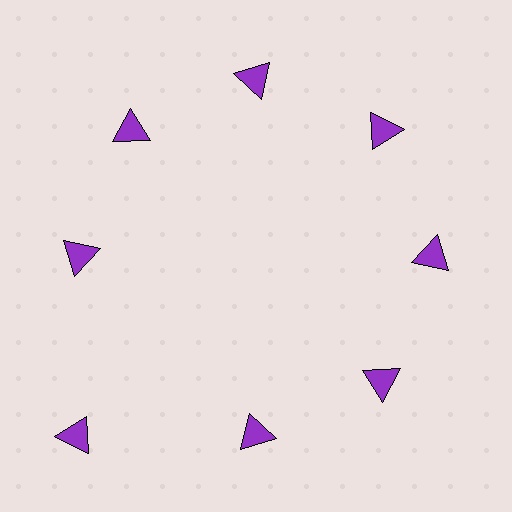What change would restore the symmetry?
The symmetry would be restored by moving it inward, back onto the ring so that all 8 triangles sit at equal angles and equal distance from the center.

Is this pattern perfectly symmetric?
No. The 8 purple triangles are arranged in a ring, but one element near the 8 o'clock position is pushed outward from the center, breaking the 8-fold rotational symmetry.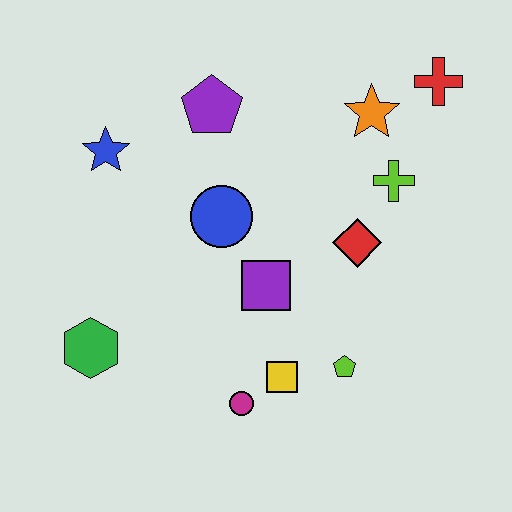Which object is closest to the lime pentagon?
The yellow square is closest to the lime pentagon.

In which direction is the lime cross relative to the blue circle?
The lime cross is to the right of the blue circle.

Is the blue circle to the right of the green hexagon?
Yes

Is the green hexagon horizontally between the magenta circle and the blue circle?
No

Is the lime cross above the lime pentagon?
Yes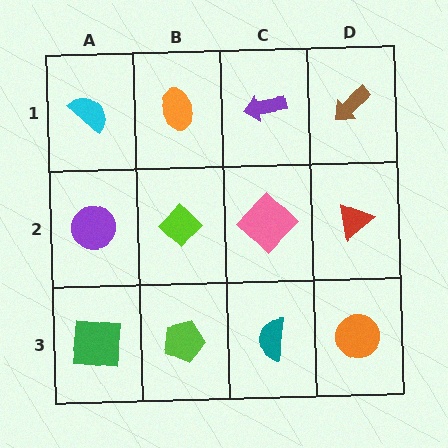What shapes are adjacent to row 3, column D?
A red triangle (row 2, column D), a teal semicircle (row 3, column C).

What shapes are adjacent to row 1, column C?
A pink diamond (row 2, column C), an orange ellipse (row 1, column B), a brown arrow (row 1, column D).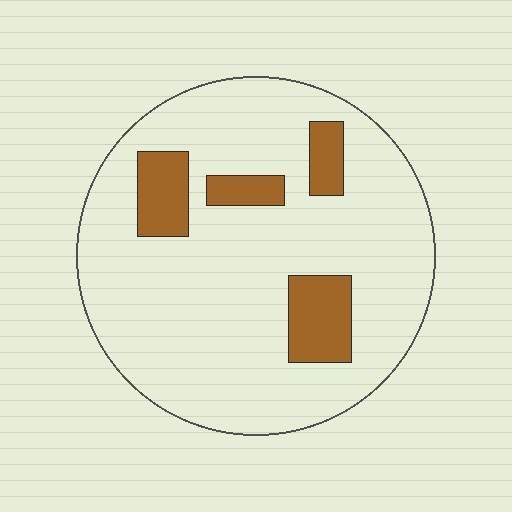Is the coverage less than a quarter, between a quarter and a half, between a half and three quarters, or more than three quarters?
Less than a quarter.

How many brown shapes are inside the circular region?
4.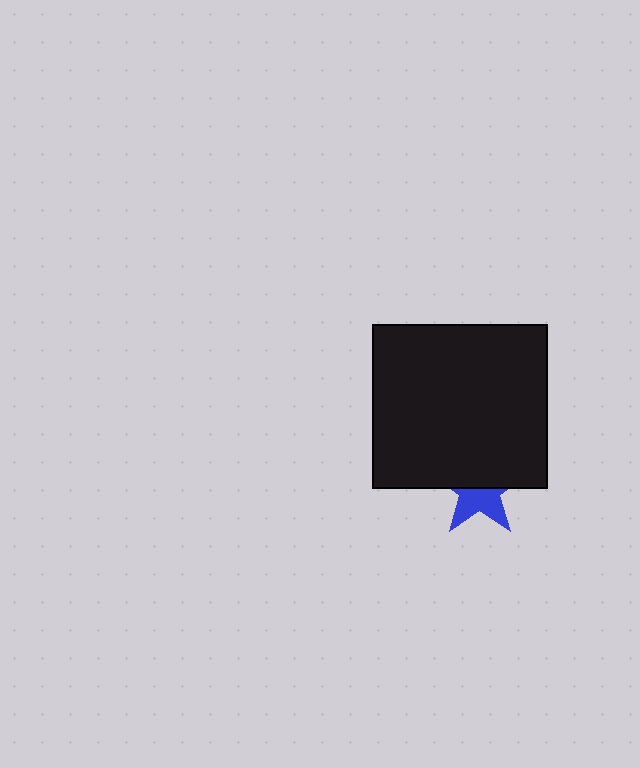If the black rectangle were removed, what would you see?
You would see the complete blue star.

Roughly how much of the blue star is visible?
About half of it is visible (roughly 47%).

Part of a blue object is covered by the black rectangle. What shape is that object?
It is a star.